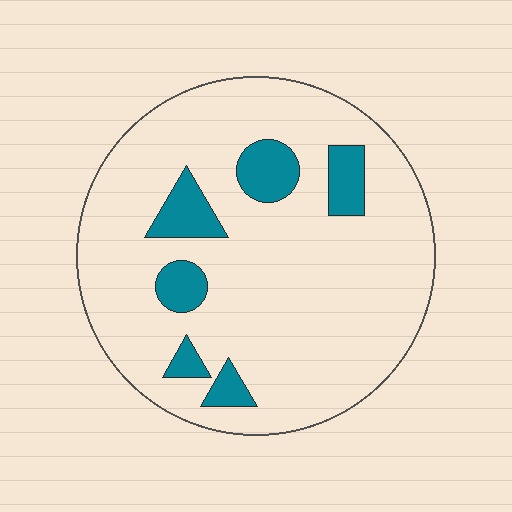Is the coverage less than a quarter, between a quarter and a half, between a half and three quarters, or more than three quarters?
Less than a quarter.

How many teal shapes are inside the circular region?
6.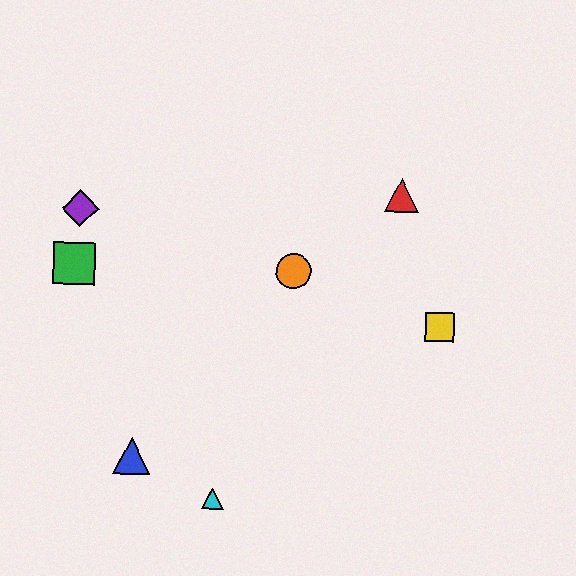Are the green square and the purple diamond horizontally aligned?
No, the green square is at y≈264 and the purple diamond is at y≈208.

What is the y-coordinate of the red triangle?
The red triangle is at y≈195.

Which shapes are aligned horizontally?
The green square, the orange circle are aligned horizontally.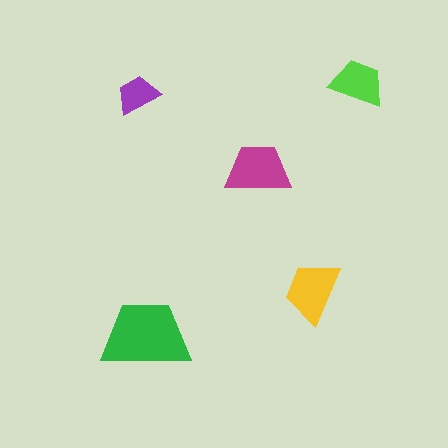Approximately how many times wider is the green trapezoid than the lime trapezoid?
About 1.5 times wider.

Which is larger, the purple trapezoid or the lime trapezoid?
The lime one.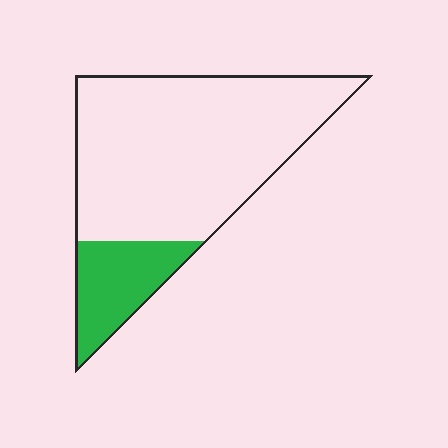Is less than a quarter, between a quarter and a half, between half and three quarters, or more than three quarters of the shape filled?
Less than a quarter.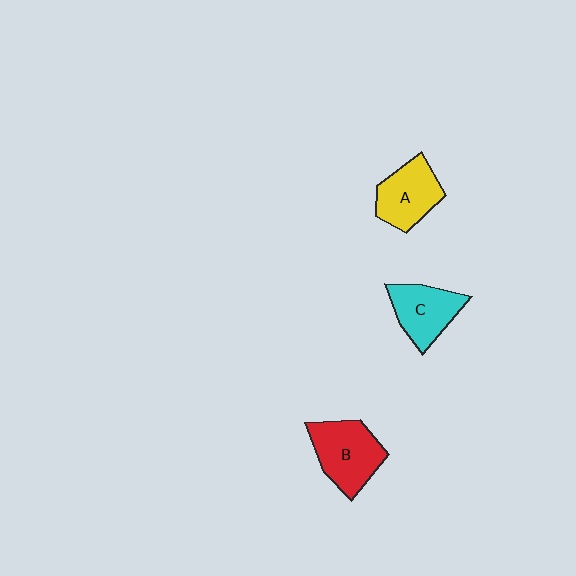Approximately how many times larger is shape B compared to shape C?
Approximately 1.2 times.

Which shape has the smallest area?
Shape C (cyan).